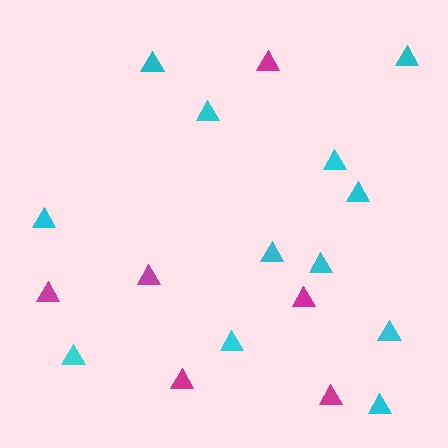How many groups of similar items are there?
There are 2 groups: one group of cyan triangles (12) and one group of magenta triangles (6).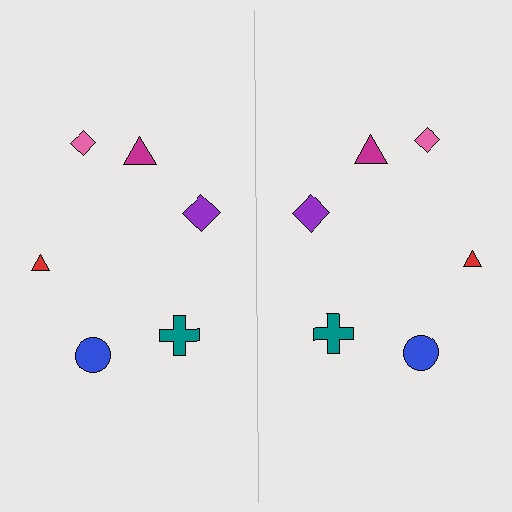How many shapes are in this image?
There are 12 shapes in this image.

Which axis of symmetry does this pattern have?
The pattern has a vertical axis of symmetry running through the center of the image.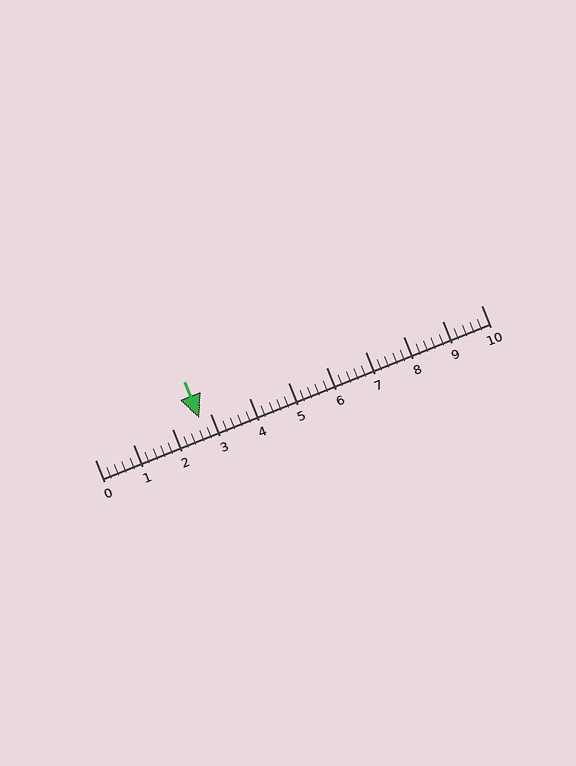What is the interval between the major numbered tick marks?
The major tick marks are spaced 1 units apart.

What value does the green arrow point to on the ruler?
The green arrow points to approximately 2.7.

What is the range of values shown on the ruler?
The ruler shows values from 0 to 10.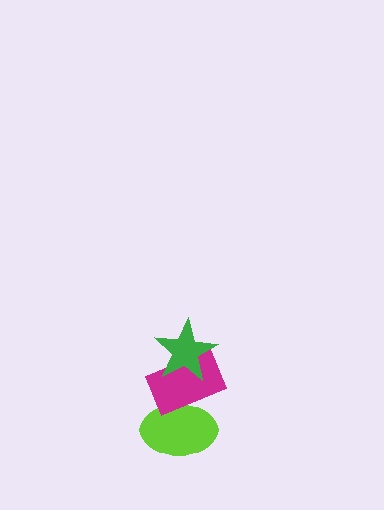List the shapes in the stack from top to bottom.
From top to bottom: the green star, the magenta rectangle, the lime ellipse.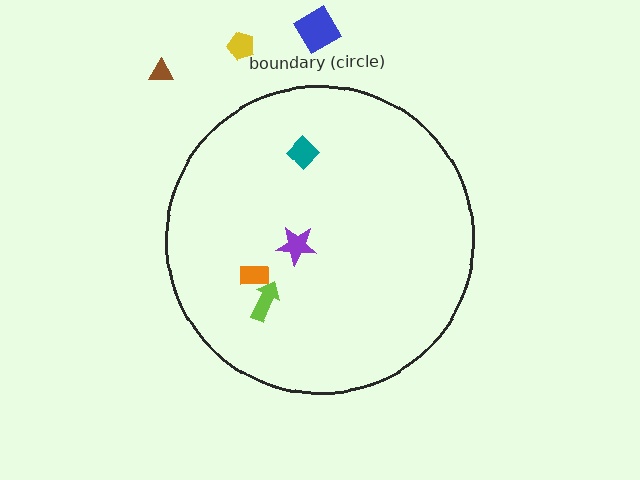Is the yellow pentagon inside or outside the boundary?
Outside.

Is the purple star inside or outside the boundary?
Inside.